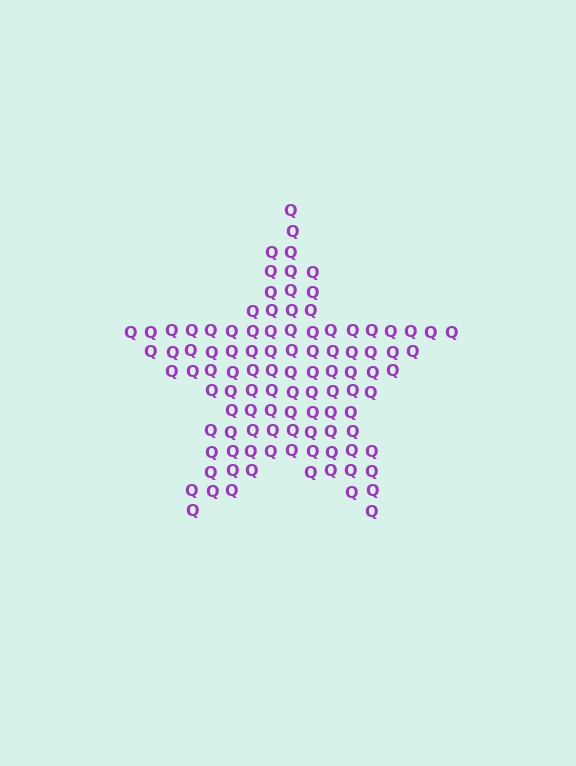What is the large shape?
The large shape is a star.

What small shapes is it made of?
It is made of small letter Q's.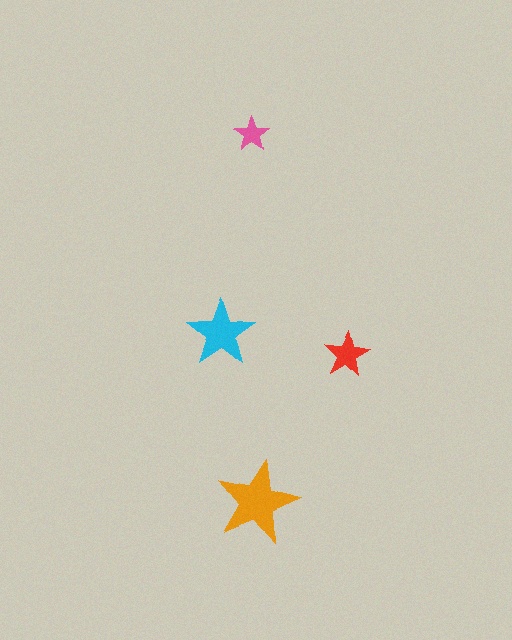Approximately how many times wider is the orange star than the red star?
About 2 times wider.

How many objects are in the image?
There are 4 objects in the image.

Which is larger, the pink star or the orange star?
The orange one.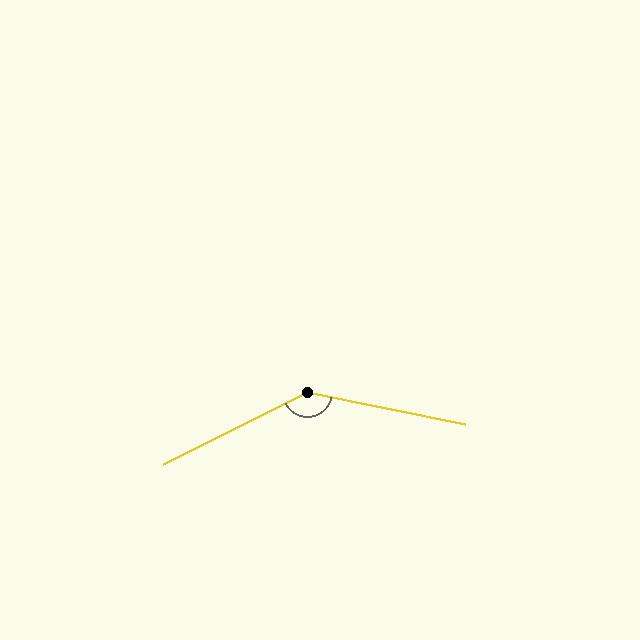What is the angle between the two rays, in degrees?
Approximately 142 degrees.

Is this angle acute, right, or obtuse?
It is obtuse.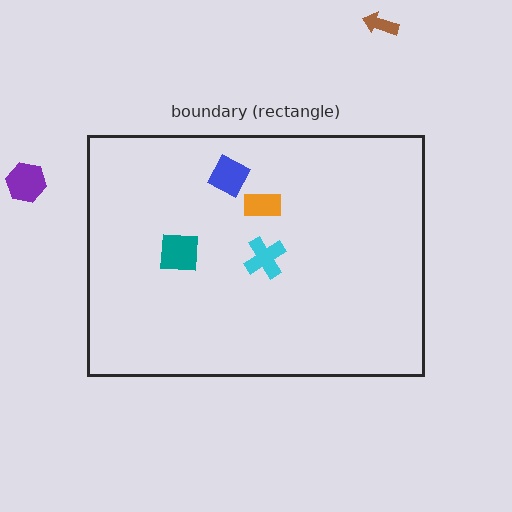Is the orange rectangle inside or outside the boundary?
Inside.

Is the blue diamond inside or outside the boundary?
Inside.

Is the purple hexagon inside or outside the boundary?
Outside.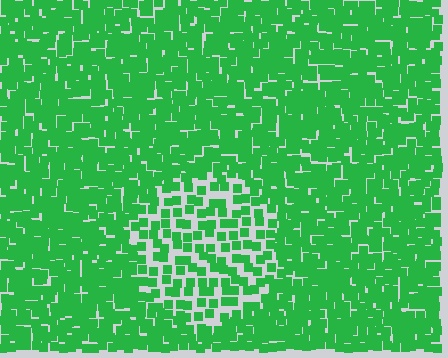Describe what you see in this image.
The image contains small green elements arranged at two different densities. A circle-shaped region is visible where the elements are less densely packed than the surrounding area.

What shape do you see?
I see a circle.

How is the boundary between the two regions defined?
The boundary is defined by a change in element density (approximately 2.0x ratio). All elements are the same color, size, and shape.